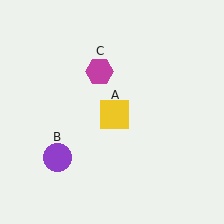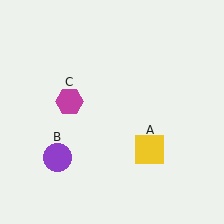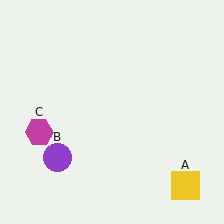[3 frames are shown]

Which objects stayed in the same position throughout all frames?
Purple circle (object B) remained stationary.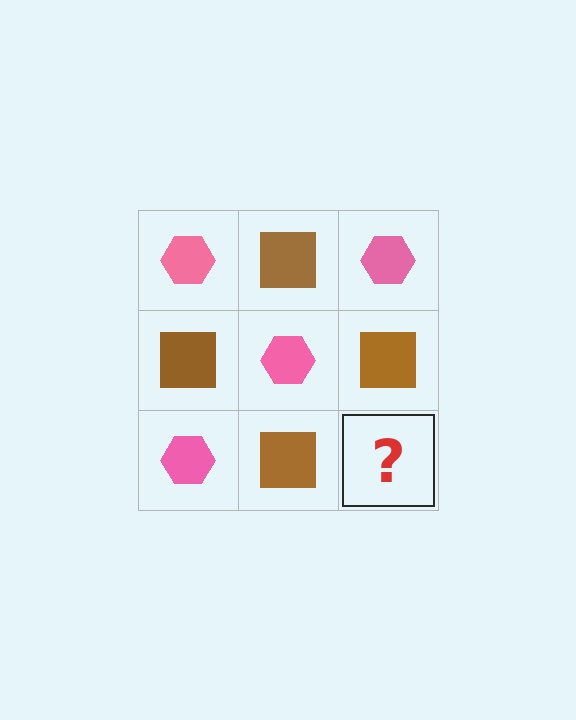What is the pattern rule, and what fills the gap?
The rule is that it alternates pink hexagon and brown square in a checkerboard pattern. The gap should be filled with a pink hexagon.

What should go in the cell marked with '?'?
The missing cell should contain a pink hexagon.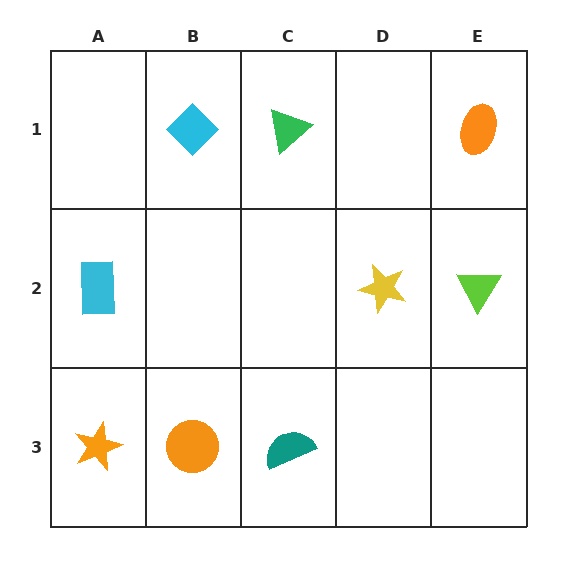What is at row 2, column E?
A lime triangle.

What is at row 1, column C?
A green triangle.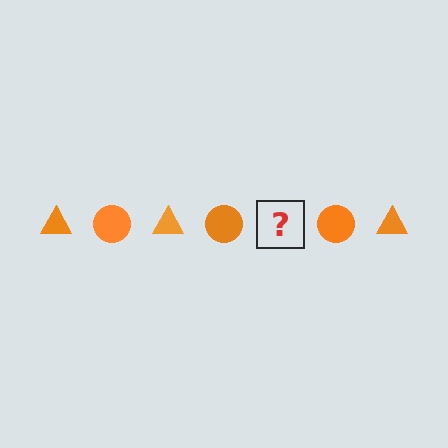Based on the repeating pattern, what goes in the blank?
The blank should be an orange triangle.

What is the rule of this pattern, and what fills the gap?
The rule is that the pattern cycles through triangle, circle shapes in orange. The gap should be filled with an orange triangle.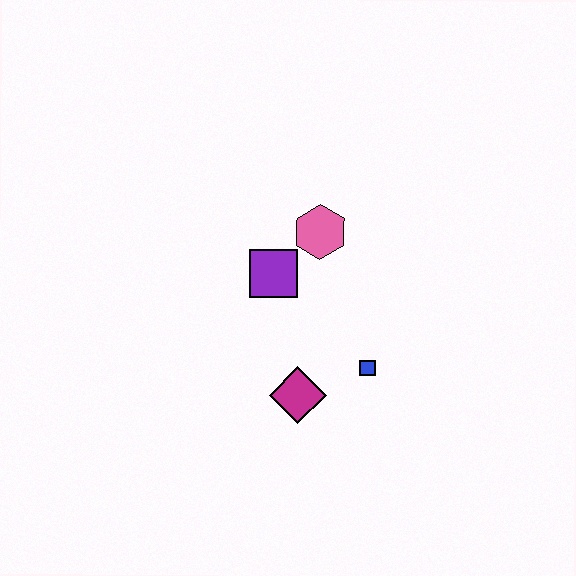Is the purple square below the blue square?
No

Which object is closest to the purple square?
The pink hexagon is closest to the purple square.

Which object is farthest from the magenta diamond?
The pink hexagon is farthest from the magenta diamond.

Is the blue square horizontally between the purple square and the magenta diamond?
No